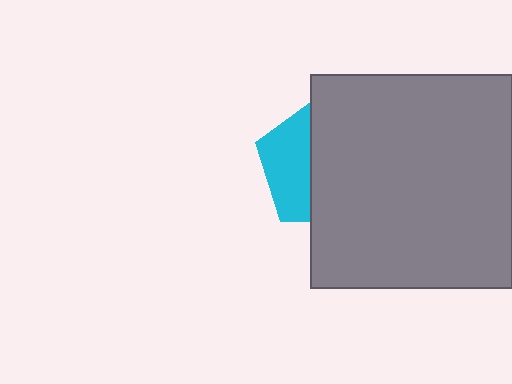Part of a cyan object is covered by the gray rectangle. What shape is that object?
It is a pentagon.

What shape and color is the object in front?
The object in front is a gray rectangle.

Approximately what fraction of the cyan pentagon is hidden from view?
Roughly 63% of the cyan pentagon is hidden behind the gray rectangle.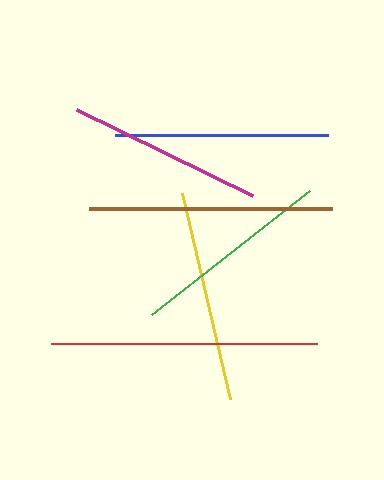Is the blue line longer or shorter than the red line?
The red line is longer than the blue line.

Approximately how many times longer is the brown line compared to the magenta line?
The brown line is approximately 1.2 times the length of the magenta line.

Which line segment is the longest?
The red line is the longest at approximately 267 pixels.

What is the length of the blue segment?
The blue segment is approximately 213 pixels long.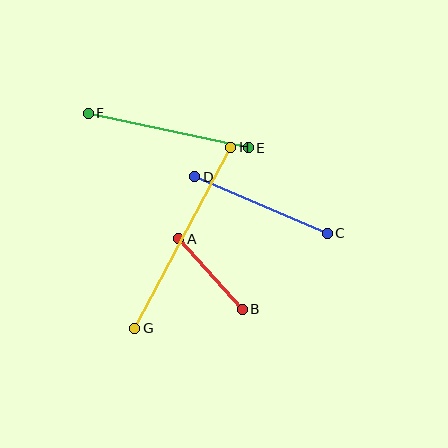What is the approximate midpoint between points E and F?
The midpoint is at approximately (168, 130) pixels.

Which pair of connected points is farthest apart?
Points G and H are farthest apart.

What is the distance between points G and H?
The distance is approximately 205 pixels.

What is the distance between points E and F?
The distance is approximately 164 pixels.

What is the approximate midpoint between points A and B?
The midpoint is at approximately (211, 274) pixels.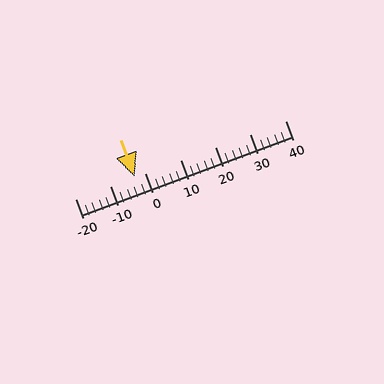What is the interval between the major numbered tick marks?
The major tick marks are spaced 10 units apart.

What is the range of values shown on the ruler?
The ruler shows values from -20 to 40.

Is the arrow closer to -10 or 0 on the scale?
The arrow is closer to 0.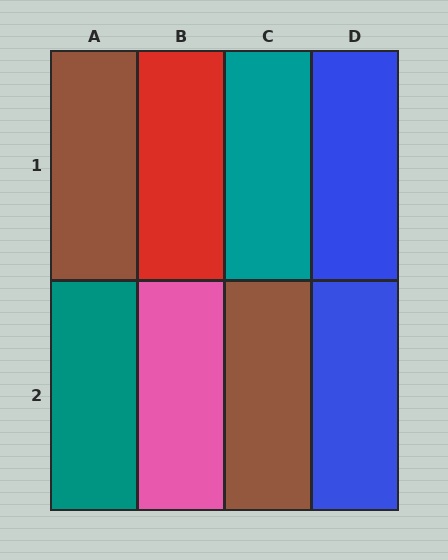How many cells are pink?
1 cell is pink.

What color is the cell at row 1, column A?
Brown.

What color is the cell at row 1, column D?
Blue.